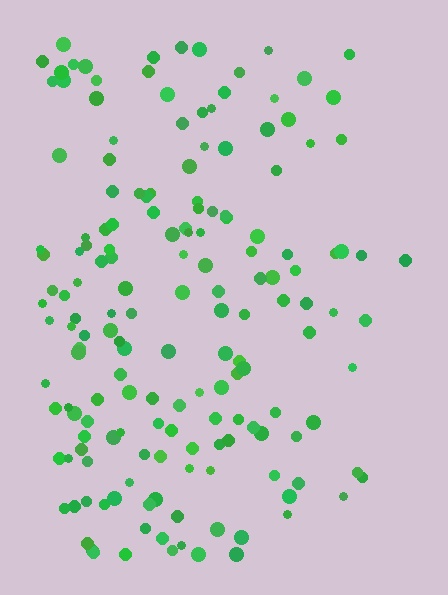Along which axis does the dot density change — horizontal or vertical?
Horizontal.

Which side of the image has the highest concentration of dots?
The left.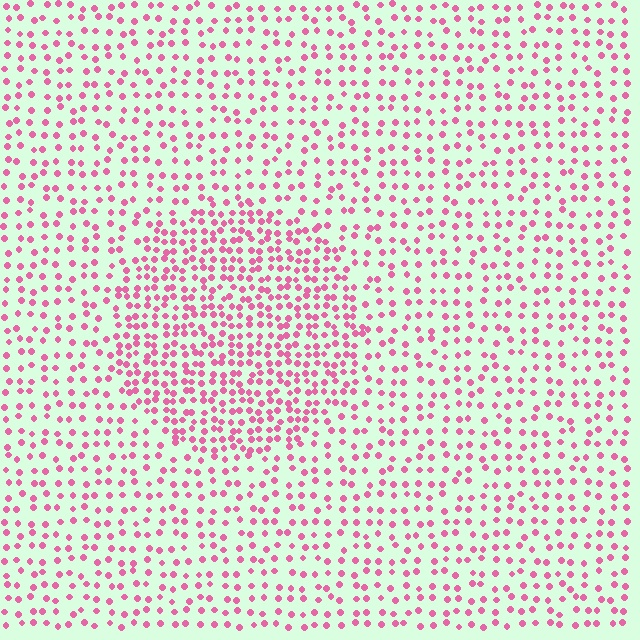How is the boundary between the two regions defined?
The boundary is defined by a change in element density (approximately 1.9x ratio). All elements are the same color, size, and shape.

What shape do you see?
I see a circle.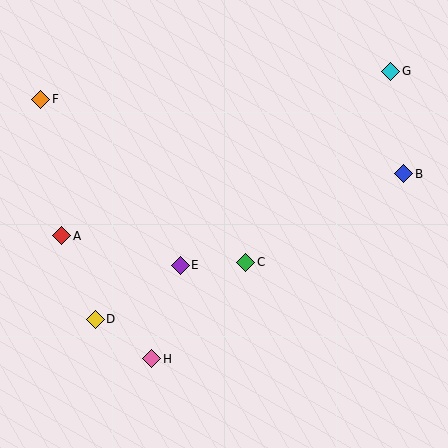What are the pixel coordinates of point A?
Point A is at (62, 236).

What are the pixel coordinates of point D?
Point D is at (95, 319).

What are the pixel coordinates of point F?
Point F is at (41, 99).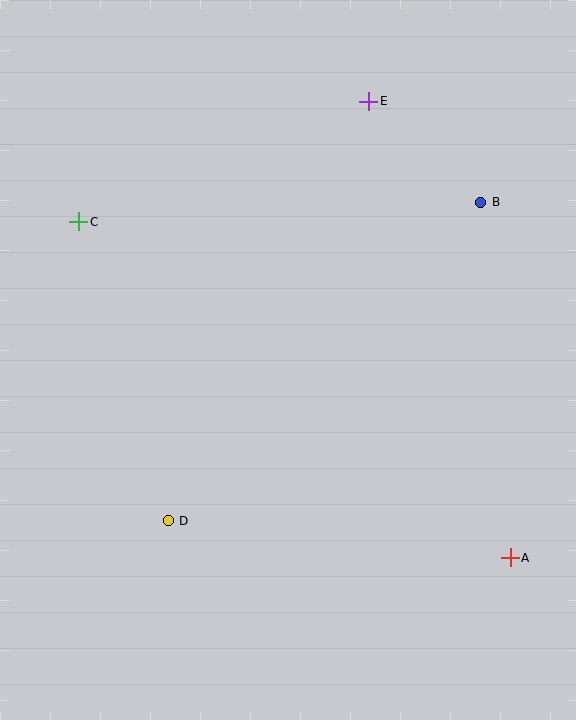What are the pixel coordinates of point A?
Point A is at (510, 558).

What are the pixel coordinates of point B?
Point B is at (481, 202).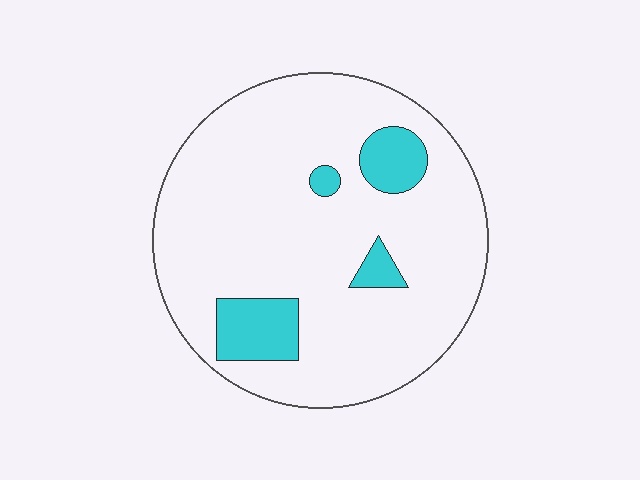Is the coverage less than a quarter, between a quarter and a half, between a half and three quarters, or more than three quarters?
Less than a quarter.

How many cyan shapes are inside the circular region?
4.